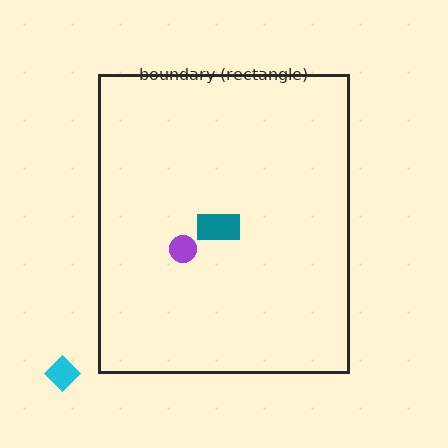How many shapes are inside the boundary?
2 inside, 1 outside.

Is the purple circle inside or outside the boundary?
Inside.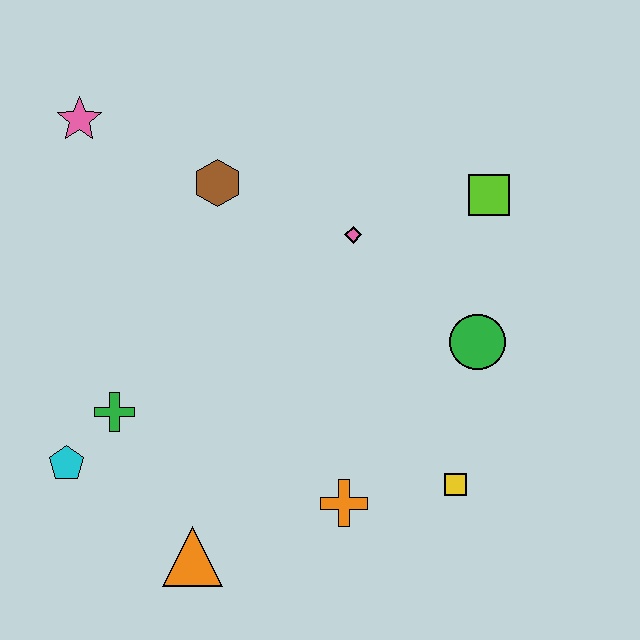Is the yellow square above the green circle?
No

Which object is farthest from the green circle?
The pink star is farthest from the green circle.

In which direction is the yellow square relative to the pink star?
The yellow square is to the right of the pink star.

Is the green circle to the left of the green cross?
No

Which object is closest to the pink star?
The brown hexagon is closest to the pink star.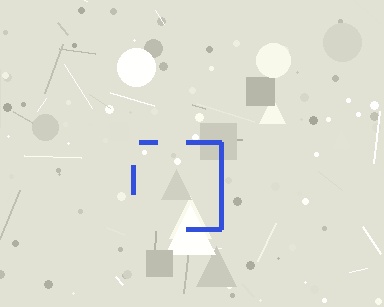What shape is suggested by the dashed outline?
The dashed outline suggests a square.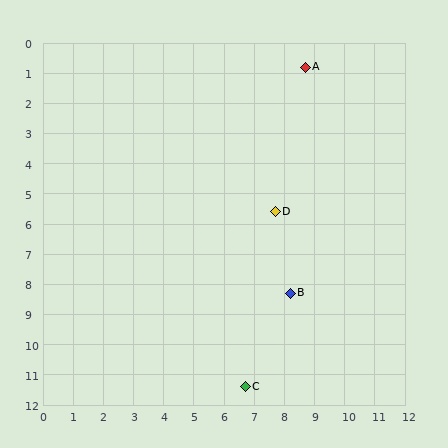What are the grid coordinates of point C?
Point C is at approximately (6.7, 11.4).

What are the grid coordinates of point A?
Point A is at approximately (8.7, 0.8).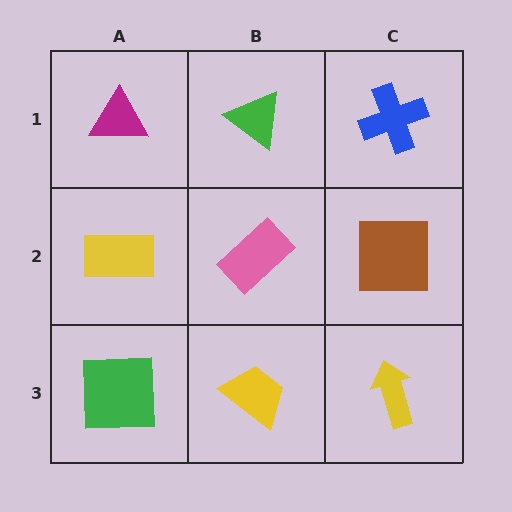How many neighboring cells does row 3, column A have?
2.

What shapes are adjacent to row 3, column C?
A brown square (row 2, column C), a yellow trapezoid (row 3, column B).